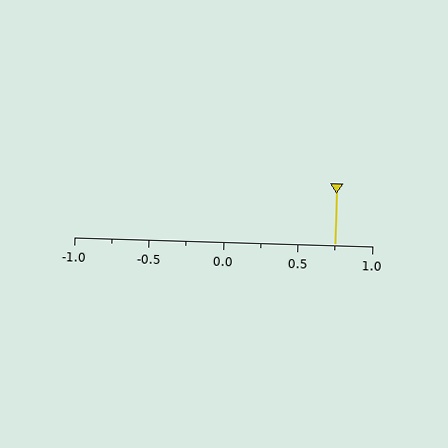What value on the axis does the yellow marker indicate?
The marker indicates approximately 0.75.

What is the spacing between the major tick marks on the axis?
The major ticks are spaced 0.5 apart.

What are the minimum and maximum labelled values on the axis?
The axis runs from -1.0 to 1.0.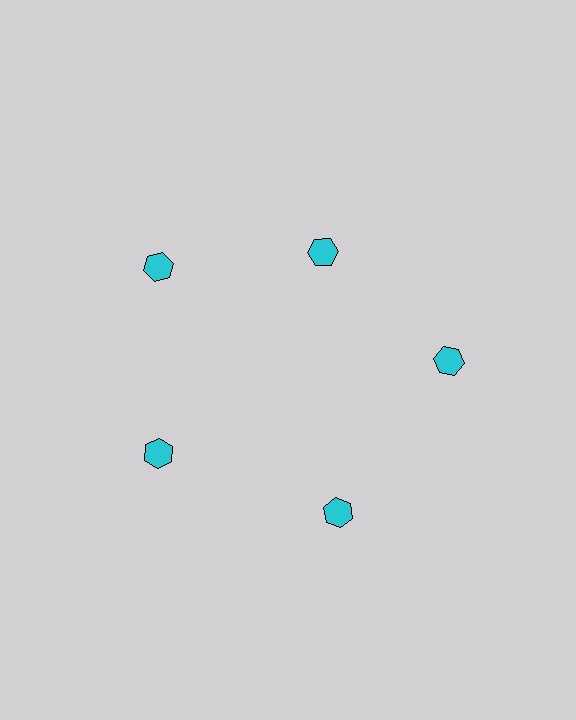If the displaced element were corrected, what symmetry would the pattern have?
It would have 5-fold rotational symmetry — the pattern would map onto itself every 72 degrees.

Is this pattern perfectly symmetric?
No. The 5 cyan hexagons are arranged in a ring, but one element near the 1 o'clock position is pulled inward toward the center, breaking the 5-fold rotational symmetry.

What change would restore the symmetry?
The symmetry would be restored by moving it outward, back onto the ring so that all 5 hexagons sit at equal angles and equal distance from the center.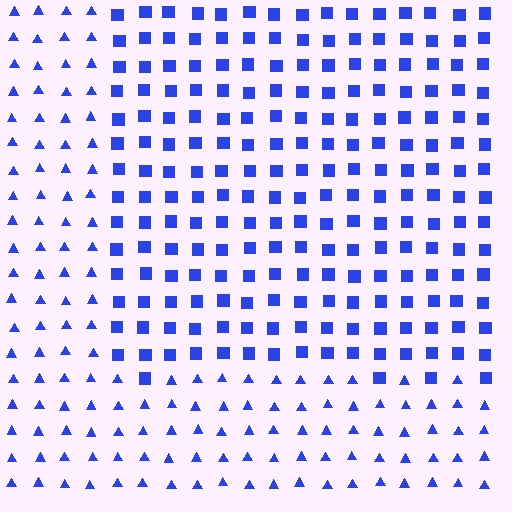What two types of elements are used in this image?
The image uses squares inside the rectangle region and triangles outside it.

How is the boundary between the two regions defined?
The boundary is defined by a change in element shape: squares inside vs. triangles outside. All elements share the same color and spacing.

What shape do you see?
I see a rectangle.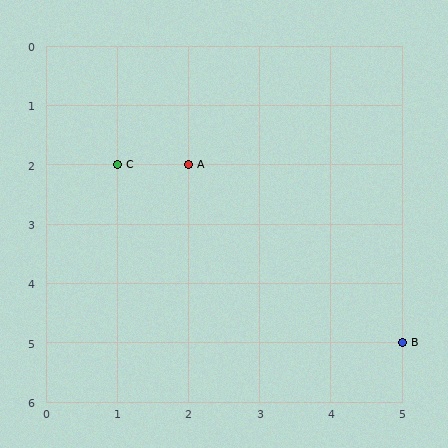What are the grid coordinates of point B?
Point B is at grid coordinates (5, 5).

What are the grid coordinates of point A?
Point A is at grid coordinates (2, 2).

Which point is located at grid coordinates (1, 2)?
Point C is at (1, 2).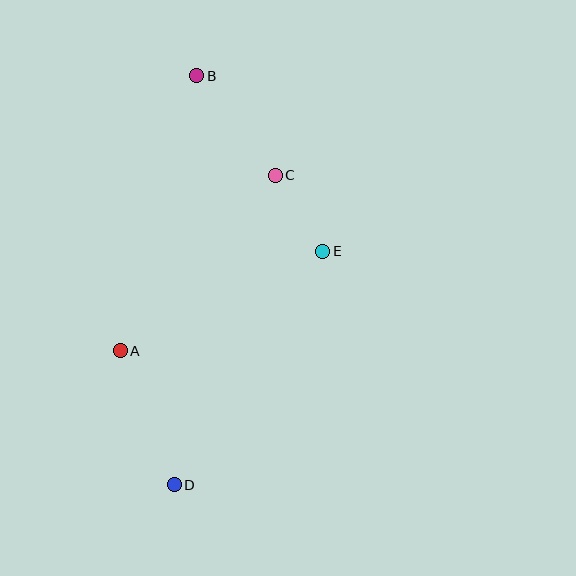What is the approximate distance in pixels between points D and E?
The distance between D and E is approximately 277 pixels.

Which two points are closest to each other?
Points C and E are closest to each other.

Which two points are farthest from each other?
Points B and D are farthest from each other.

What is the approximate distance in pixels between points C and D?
The distance between C and D is approximately 326 pixels.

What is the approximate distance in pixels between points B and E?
The distance between B and E is approximately 216 pixels.